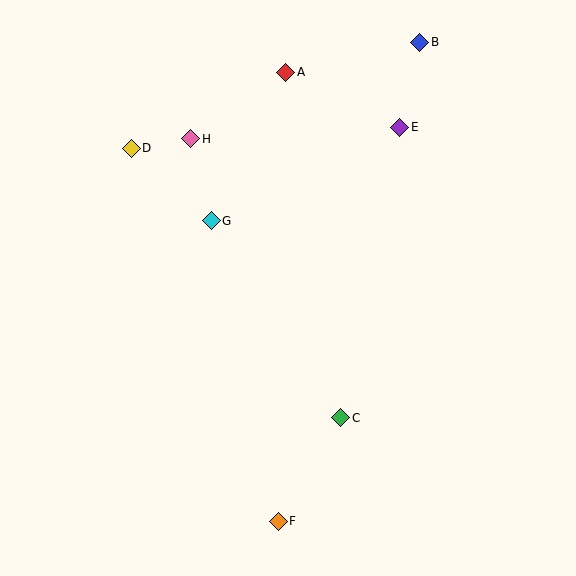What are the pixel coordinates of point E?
Point E is at (400, 127).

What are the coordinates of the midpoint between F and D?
The midpoint between F and D is at (205, 335).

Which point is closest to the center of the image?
Point G at (211, 221) is closest to the center.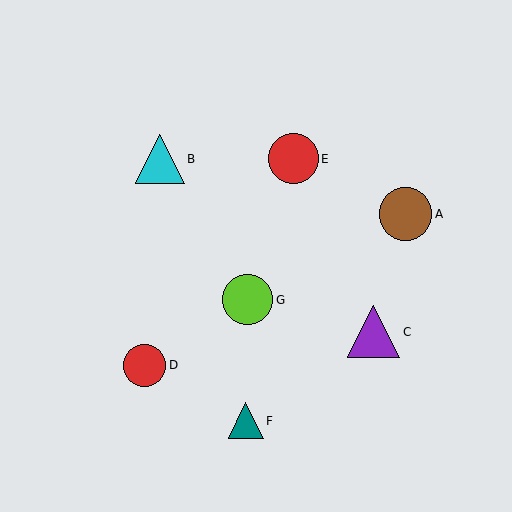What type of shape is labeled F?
Shape F is a teal triangle.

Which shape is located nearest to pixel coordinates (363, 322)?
The purple triangle (labeled C) at (374, 332) is nearest to that location.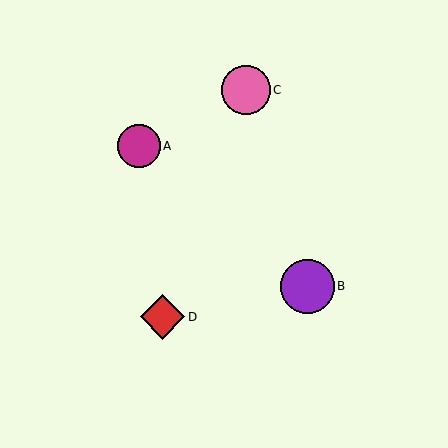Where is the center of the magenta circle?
The center of the magenta circle is at (139, 146).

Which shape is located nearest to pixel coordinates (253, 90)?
The pink circle (labeled C) at (246, 90) is nearest to that location.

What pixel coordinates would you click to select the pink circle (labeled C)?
Click at (246, 90) to select the pink circle C.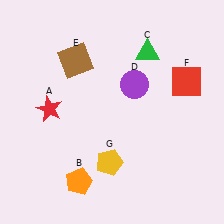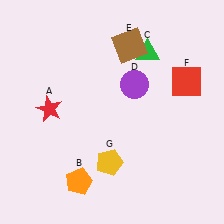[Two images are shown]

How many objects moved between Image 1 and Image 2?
1 object moved between the two images.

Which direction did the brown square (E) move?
The brown square (E) moved right.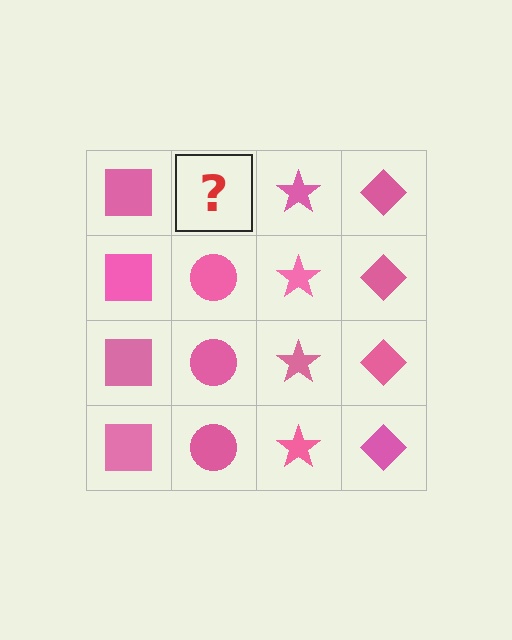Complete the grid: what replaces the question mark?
The question mark should be replaced with a pink circle.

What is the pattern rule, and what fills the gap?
The rule is that each column has a consistent shape. The gap should be filled with a pink circle.